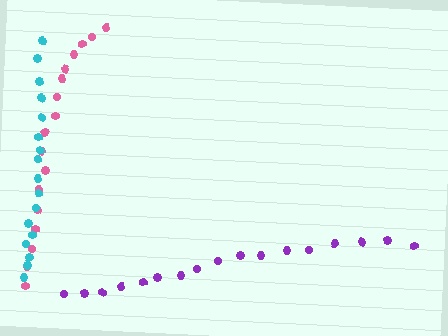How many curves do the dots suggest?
There are 3 distinct paths.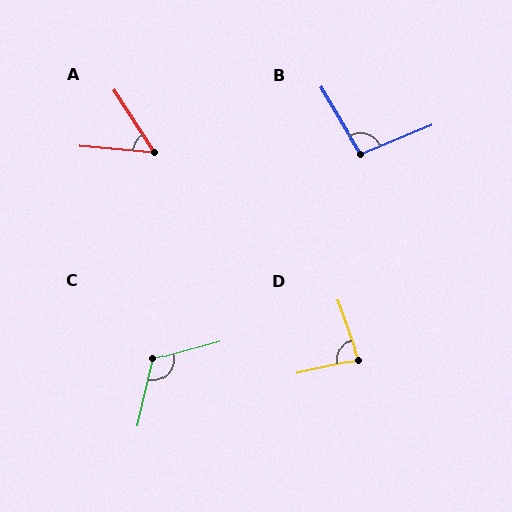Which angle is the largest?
C, at approximately 118 degrees.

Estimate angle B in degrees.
Approximately 98 degrees.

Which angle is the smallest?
A, at approximately 52 degrees.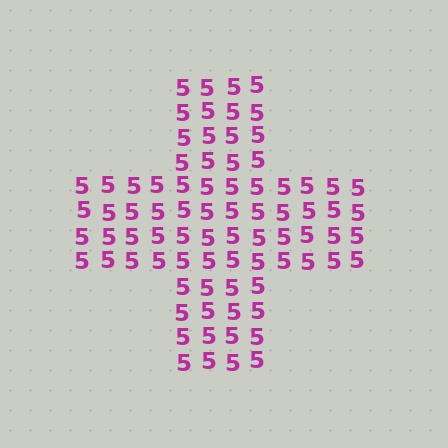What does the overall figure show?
The overall figure shows a cross.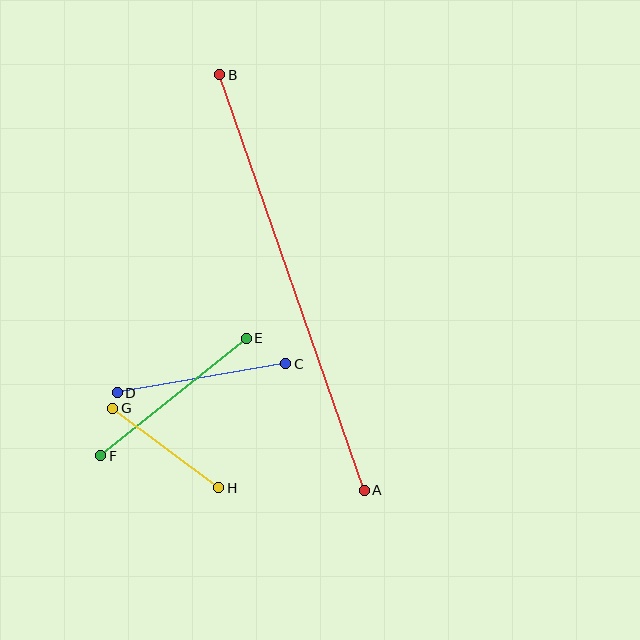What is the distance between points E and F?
The distance is approximately 187 pixels.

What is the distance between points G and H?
The distance is approximately 132 pixels.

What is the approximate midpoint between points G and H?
The midpoint is at approximately (166, 448) pixels.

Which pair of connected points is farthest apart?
Points A and B are farthest apart.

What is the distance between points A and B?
The distance is approximately 440 pixels.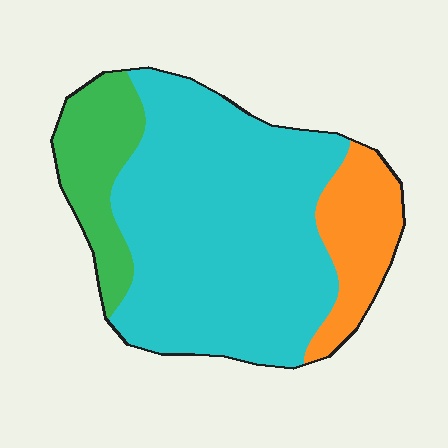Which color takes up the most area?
Cyan, at roughly 70%.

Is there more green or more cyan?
Cyan.